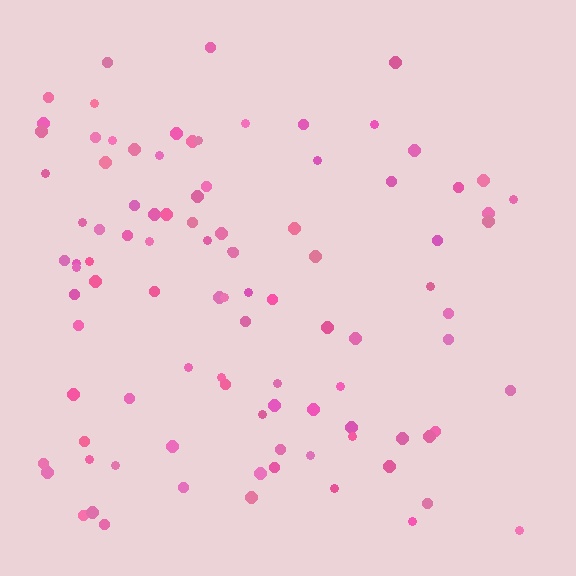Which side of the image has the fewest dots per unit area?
The right.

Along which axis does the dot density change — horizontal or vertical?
Horizontal.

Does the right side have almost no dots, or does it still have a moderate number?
Still a moderate number, just noticeably fewer than the left.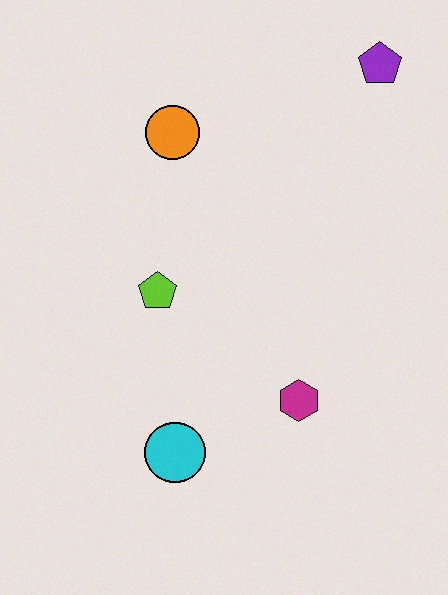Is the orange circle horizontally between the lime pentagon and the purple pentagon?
Yes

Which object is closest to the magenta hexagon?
The cyan circle is closest to the magenta hexagon.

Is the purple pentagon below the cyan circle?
No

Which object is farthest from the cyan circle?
The purple pentagon is farthest from the cyan circle.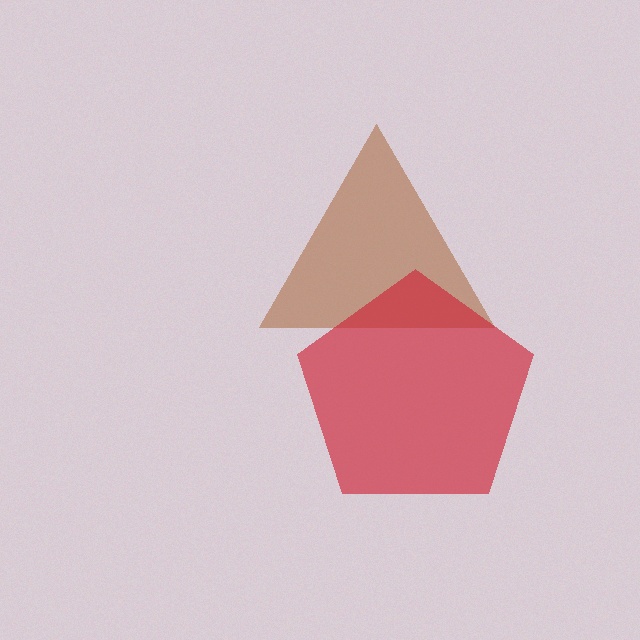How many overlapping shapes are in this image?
There are 2 overlapping shapes in the image.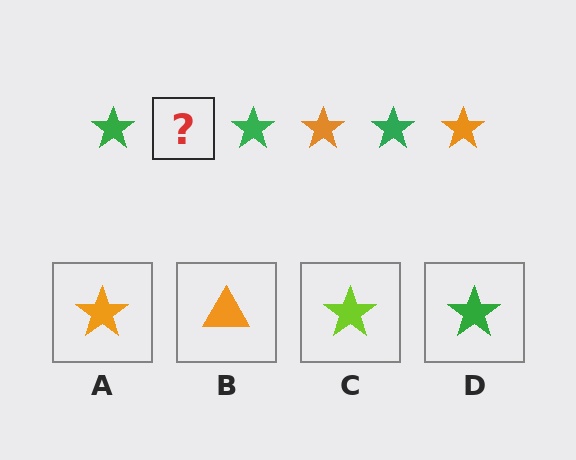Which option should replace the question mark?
Option A.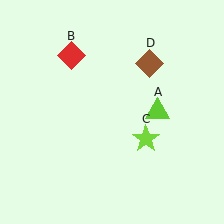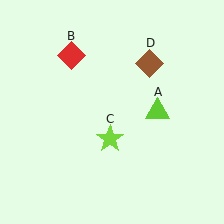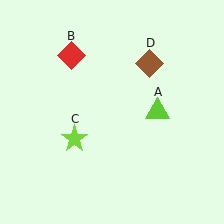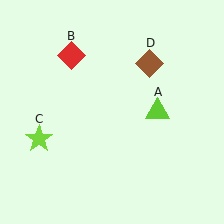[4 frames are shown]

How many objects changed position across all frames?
1 object changed position: lime star (object C).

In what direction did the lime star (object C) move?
The lime star (object C) moved left.